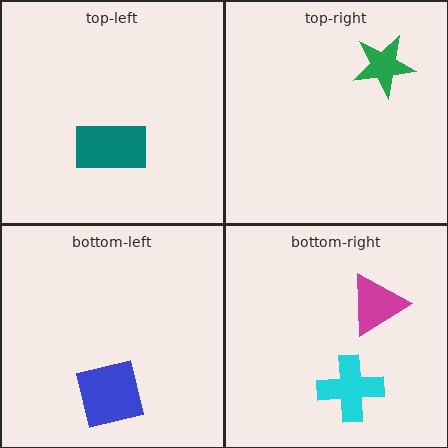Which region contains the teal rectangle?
The top-left region.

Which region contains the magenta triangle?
The bottom-right region.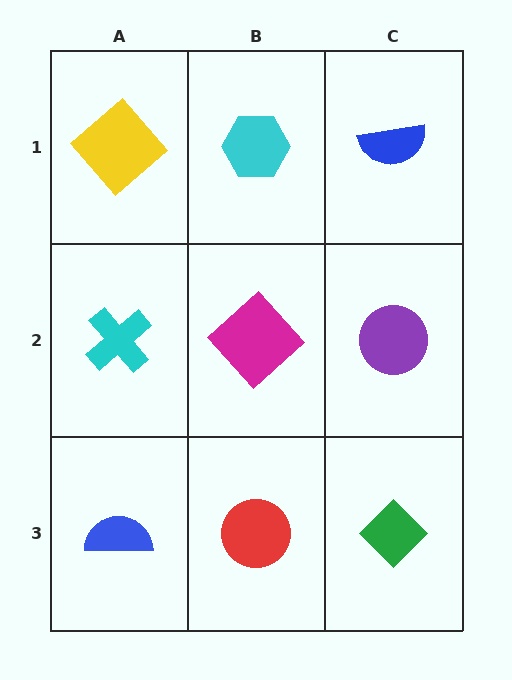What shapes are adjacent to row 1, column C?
A purple circle (row 2, column C), a cyan hexagon (row 1, column B).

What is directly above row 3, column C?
A purple circle.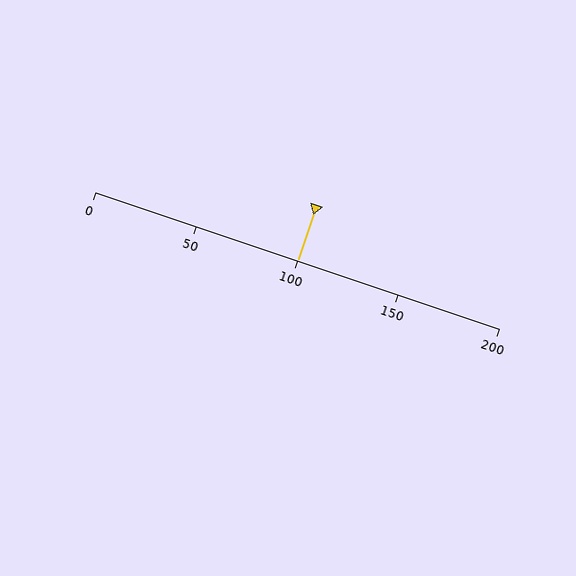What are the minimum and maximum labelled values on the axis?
The axis runs from 0 to 200.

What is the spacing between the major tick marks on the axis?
The major ticks are spaced 50 apart.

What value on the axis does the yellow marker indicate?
The marker indicates approximately 100.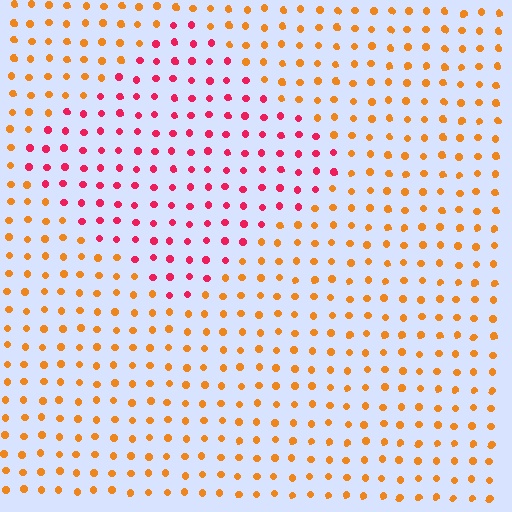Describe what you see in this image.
The image is filled with small orange elements in a uniform arrangement. A diamond-shaped region is visible where the elements are tinted to a slightly different hue, forming a subtle color boundary.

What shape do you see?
I see a diamond.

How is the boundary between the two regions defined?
The boundary is defined purely by a slight shift in hue (about 48 degrees). Spacing, size, and orientation are identical on both sides.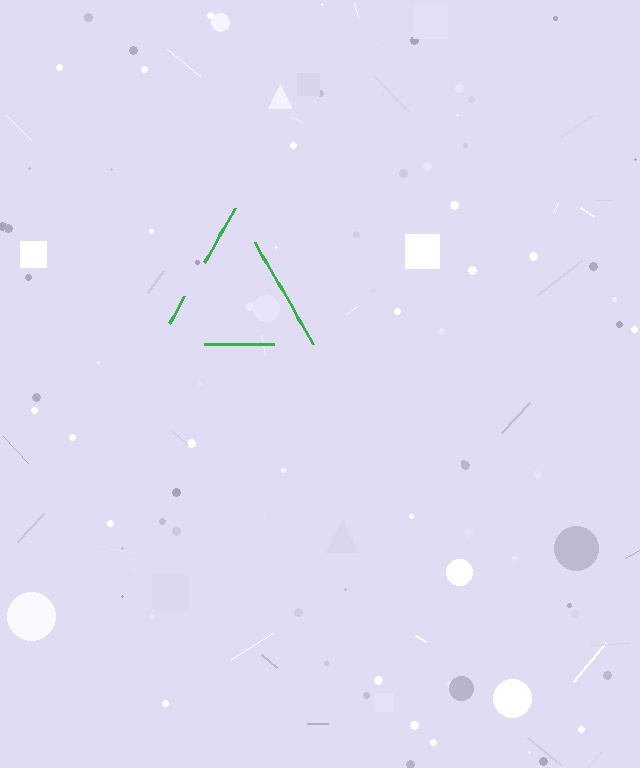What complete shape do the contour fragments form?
The contour fragments form a triangle.